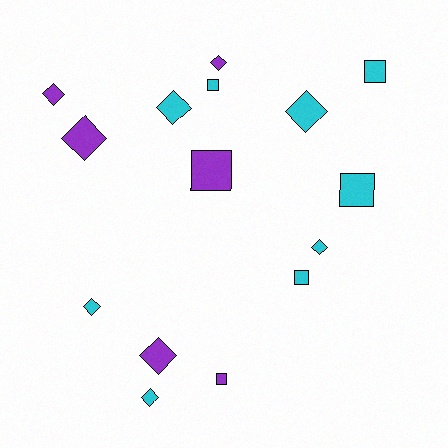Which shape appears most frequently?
Diamond, with 9 objects.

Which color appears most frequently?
Cyan, with 9 objects.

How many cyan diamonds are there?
There are 5 cyan diamonds.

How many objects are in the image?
There are 15 objects.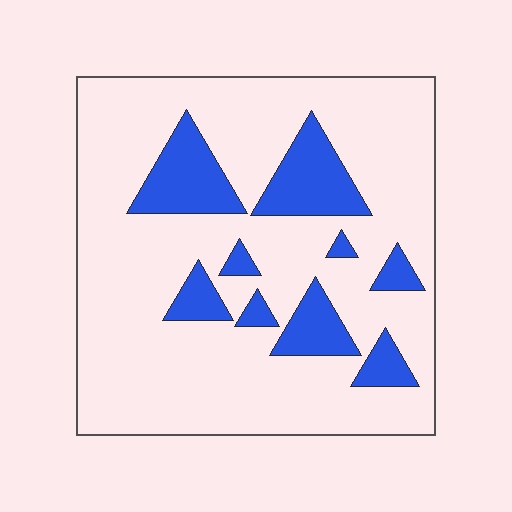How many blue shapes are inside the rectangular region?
9.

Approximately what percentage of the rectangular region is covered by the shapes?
Approximately 20%.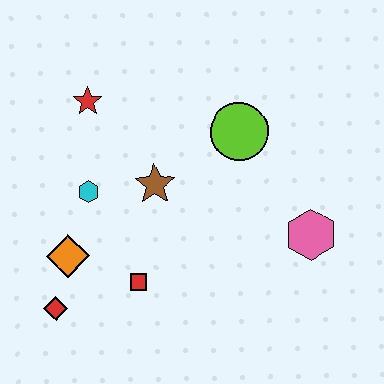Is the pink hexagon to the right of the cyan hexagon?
Yes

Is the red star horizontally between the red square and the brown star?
No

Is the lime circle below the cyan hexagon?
No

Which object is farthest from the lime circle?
The red diamond is farthest from the lime circle.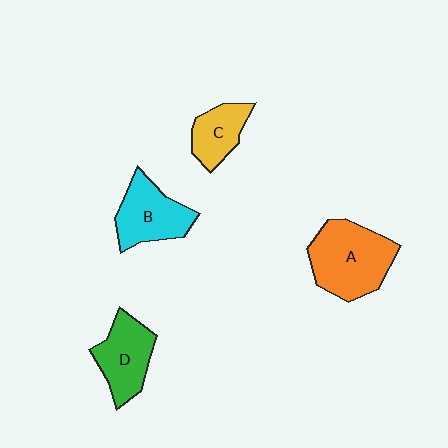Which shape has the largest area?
Shape A (orange).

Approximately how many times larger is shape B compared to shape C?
Approximately 1.4 times.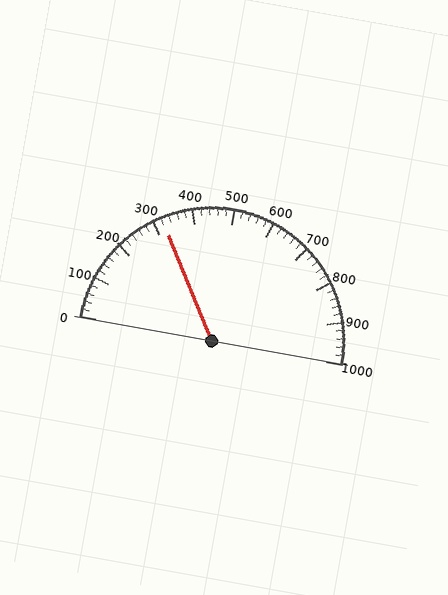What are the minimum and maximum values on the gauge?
The gauge ranges from 0 to 1000.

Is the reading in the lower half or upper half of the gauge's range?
The reading is in the lower half of the range (0 to 1000).